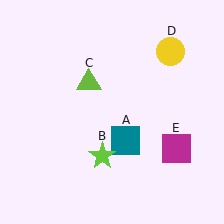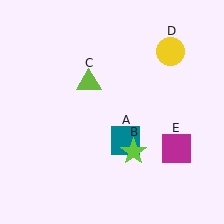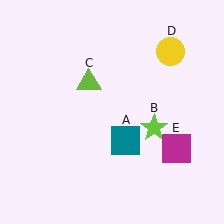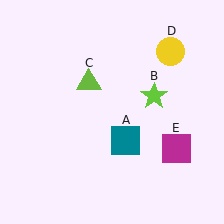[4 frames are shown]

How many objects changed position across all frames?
1 object changed position: lime star (object B).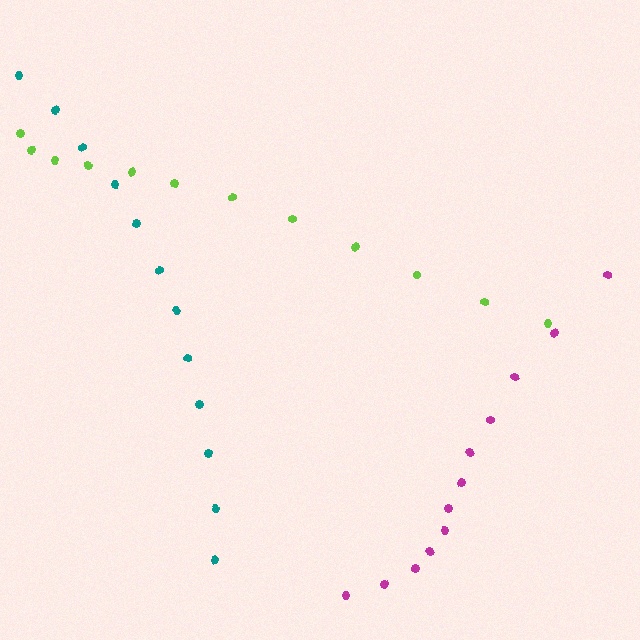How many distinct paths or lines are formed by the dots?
There are 3 distinct paths.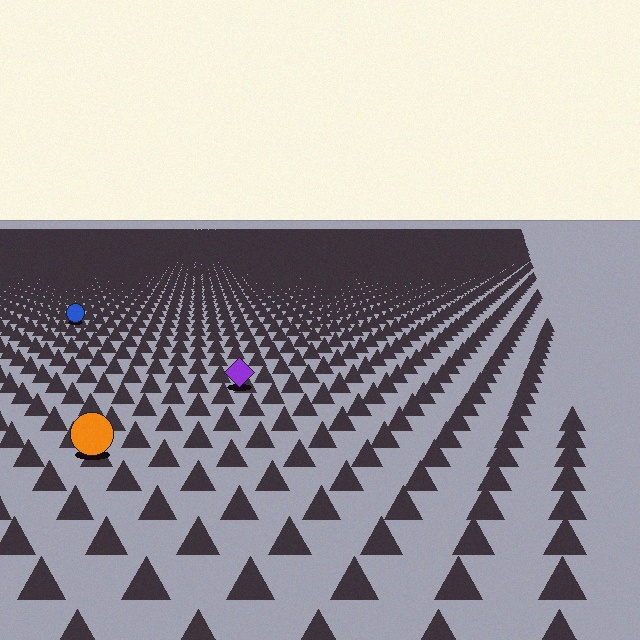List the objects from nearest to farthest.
From nearest to farthest: the orange circle, the purple diamond, the blue circle.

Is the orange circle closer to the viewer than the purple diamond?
Yes. The orange circle is closer — you can tell from the texture gradient: the ground texture is coarser near it.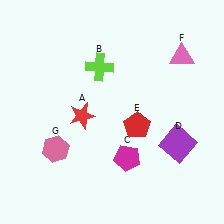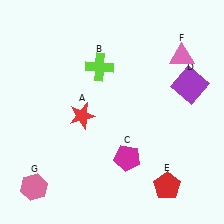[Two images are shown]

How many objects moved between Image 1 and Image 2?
3 objects moved between the two images.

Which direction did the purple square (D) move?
The purple square (D) moved up.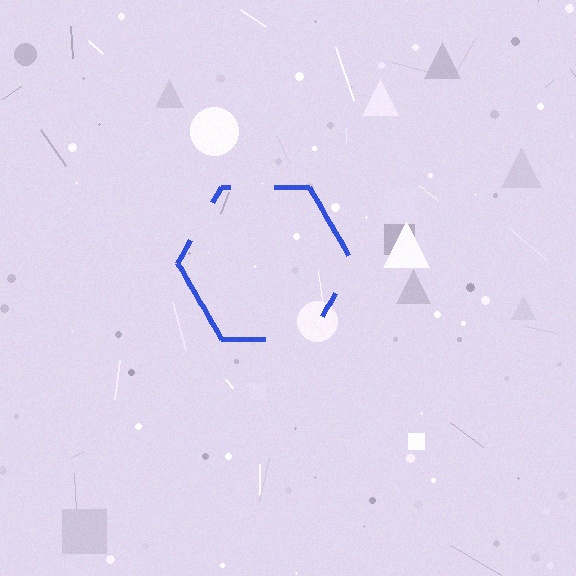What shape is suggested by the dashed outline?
The dashed outline suggests a hexagon.